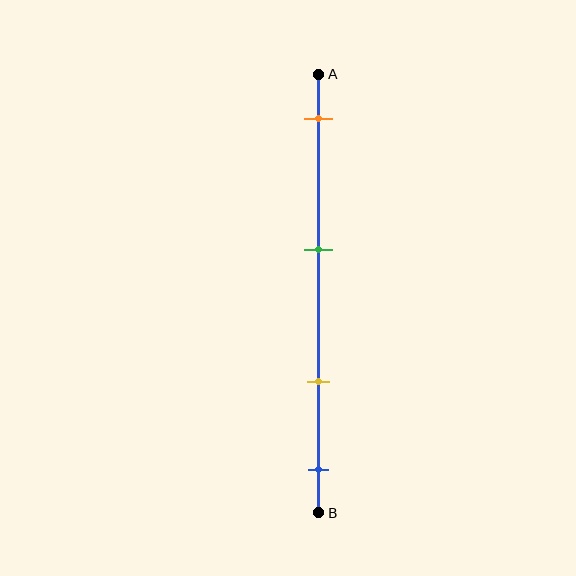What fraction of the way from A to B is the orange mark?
The orange mark is approximately 10% (0.1) of the way from A to B.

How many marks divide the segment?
There are 4 marks dividing the segment.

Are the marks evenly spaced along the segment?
No, the marks are not evenly spaced.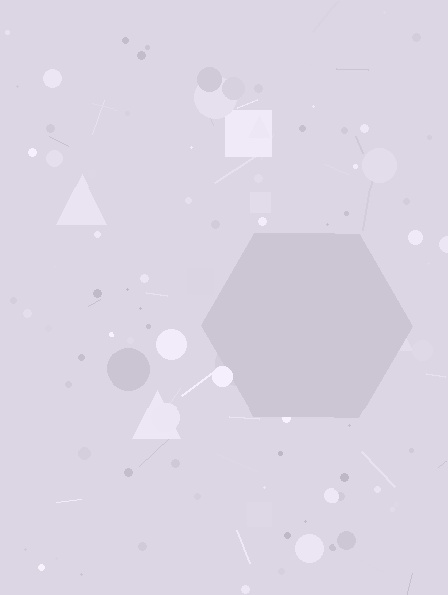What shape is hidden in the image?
A hexagon is hidden in the image.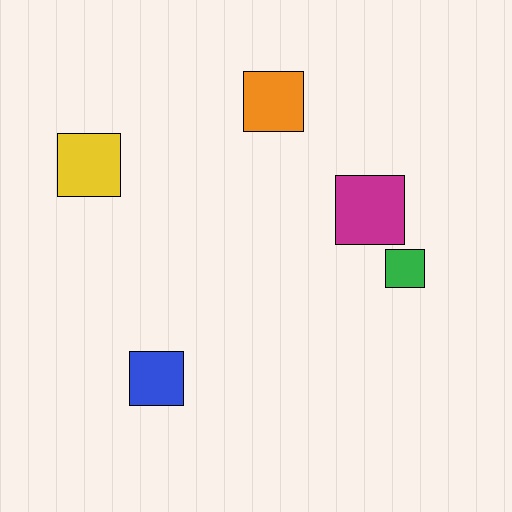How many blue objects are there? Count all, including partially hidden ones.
There is 1 blue object.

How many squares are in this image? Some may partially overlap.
There are 5 squares.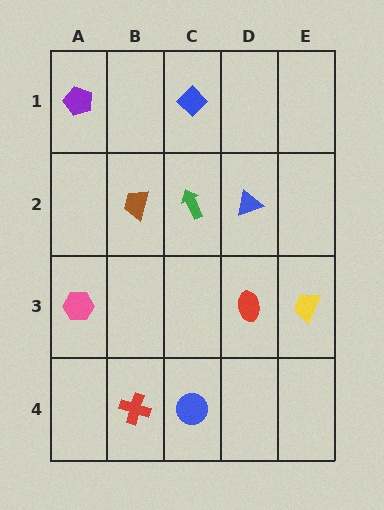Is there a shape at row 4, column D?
No, that cell is empty.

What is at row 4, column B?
A red cross.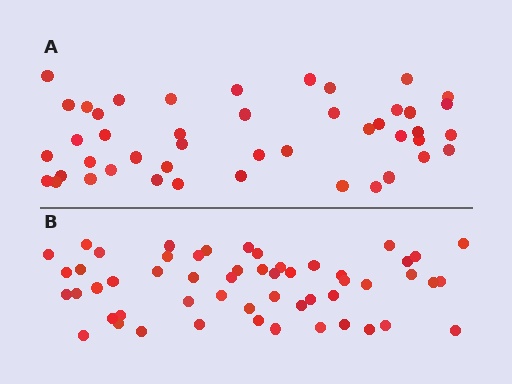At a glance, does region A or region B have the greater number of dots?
Region B (the bottom region) has more dots.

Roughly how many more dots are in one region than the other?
Region B has roughly 8 or so more dots than region A.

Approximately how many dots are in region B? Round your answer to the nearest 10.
About 50 dots. (The exact count is 54, which rounds to 50.)